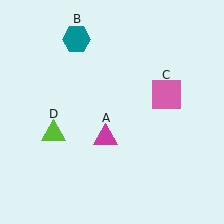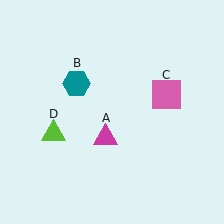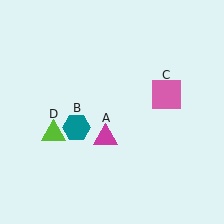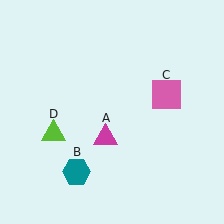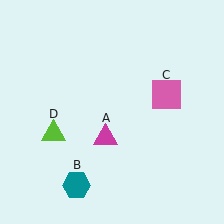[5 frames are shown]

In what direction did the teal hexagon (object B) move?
The teal hexagon (object B) moved down.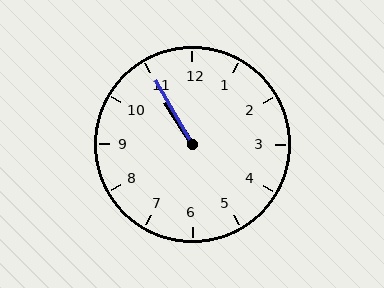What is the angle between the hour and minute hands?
Approximately 2 degrees.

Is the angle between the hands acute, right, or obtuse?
It is acute.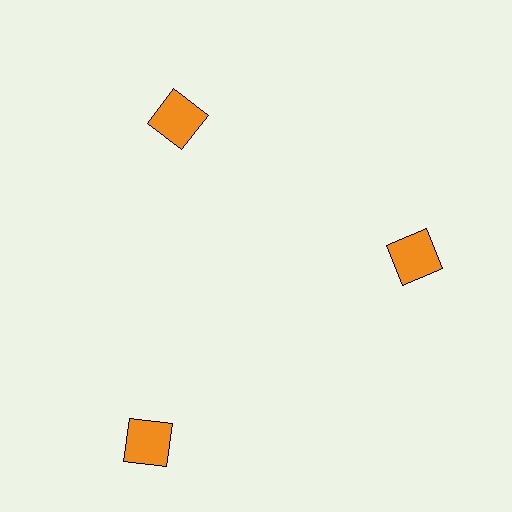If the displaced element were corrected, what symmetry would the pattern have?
It would have 3-fold rotational symmetry — the pattern would map onto itself every 120 degrees.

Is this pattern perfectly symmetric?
No. The 3 orange squares are arranged in a ring, but one element near the 7 o'clock position is pushed outward from the center, breaking the 3-fold rotational symmetry.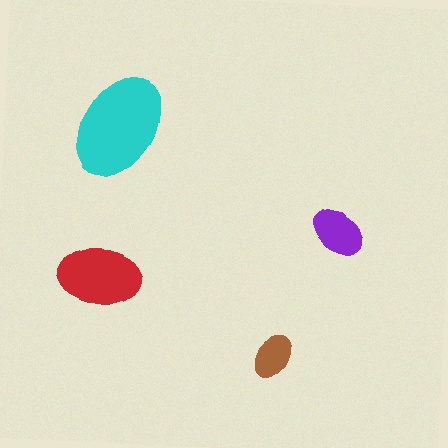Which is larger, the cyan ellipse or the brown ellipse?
The cyan one.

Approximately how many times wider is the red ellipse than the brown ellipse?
About 2 times wider.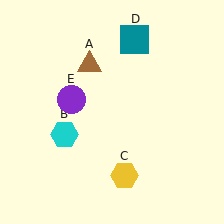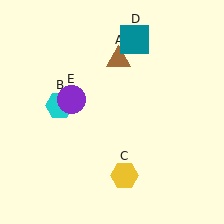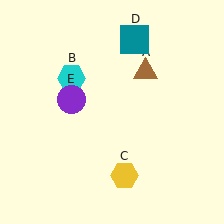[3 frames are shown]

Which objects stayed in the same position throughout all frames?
Yellow hexagon (object C) and teal square (object D) and purple circle (object E) remained stationary.